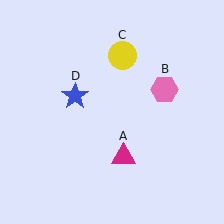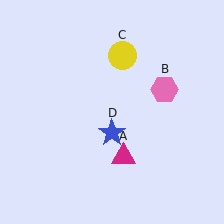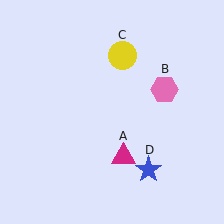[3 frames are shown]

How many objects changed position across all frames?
1 object changed position: blue star (object D).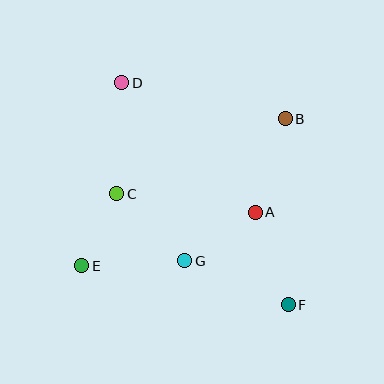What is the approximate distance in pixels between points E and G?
The distance between E and G is approximately 103 pixels.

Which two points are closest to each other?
Points C and E are closest to each other.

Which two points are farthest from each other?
Points D and F are farthest from each other.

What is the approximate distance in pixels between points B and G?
The distance between B and G is approximately 174 pixels.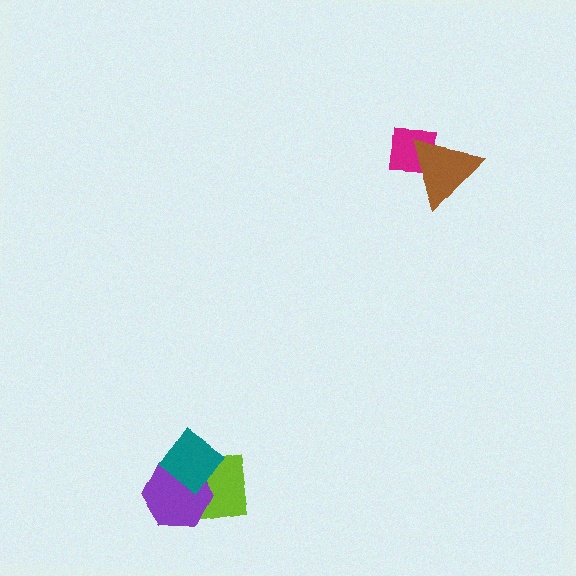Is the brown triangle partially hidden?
No, no other shape covers it.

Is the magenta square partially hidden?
Yes, it is partially covered by another shape.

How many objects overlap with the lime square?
2 objects overlap with the lime square.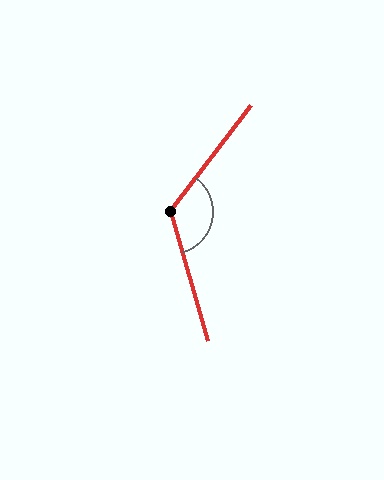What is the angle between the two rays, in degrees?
Approximately 127 degrees.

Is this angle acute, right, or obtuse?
It is obtuse.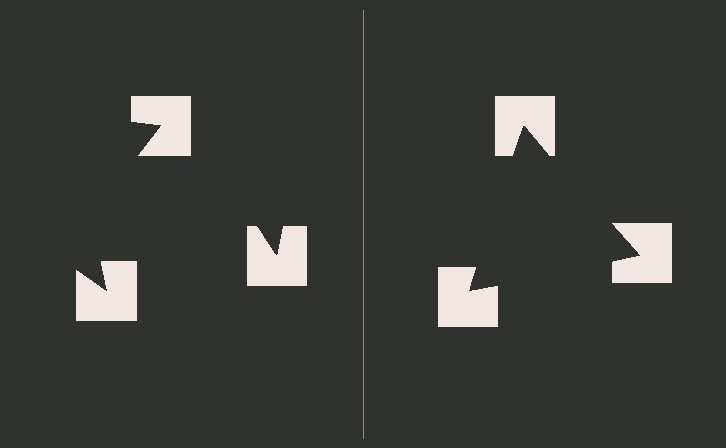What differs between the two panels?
The notched squares are positioned identically on both sides; only the wedge orientations differ. On the right they align to a triangle; on the left they are misaligned.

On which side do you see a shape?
An illusory triangle appears on the right side. On the left side the wedge cuts are rotated, so no coherent shape forms.